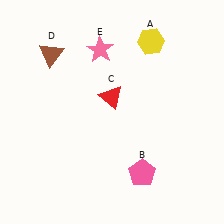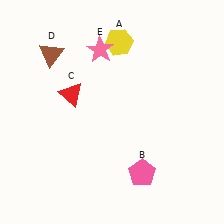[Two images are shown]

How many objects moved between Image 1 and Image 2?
2 objects moved between the two images.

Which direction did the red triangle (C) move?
The red triangle (C) moved left.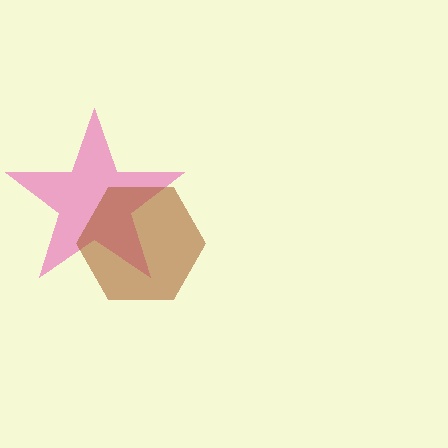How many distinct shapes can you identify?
There are 2 distinct shapes: a pink star, a brown hexagon.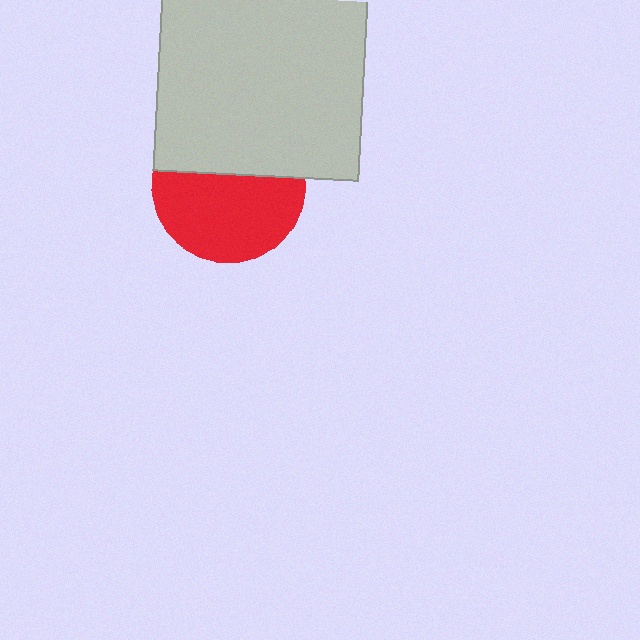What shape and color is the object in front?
The object in front is a light gray square.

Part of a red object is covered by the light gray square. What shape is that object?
It is a circle.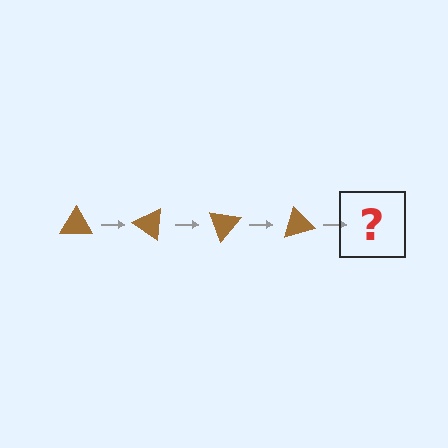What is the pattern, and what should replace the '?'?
The pattern is that the triangle rotates 35 degrees each step. The '?' should be a brown triangle rotated 140 degrees.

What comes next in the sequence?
The next element should be a brown triangle rotated 140 degrees.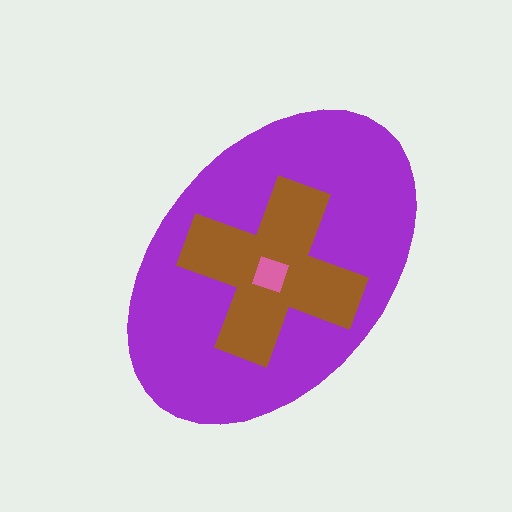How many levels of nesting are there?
3.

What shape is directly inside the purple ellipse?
The brown cross.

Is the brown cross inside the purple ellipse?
Yes.